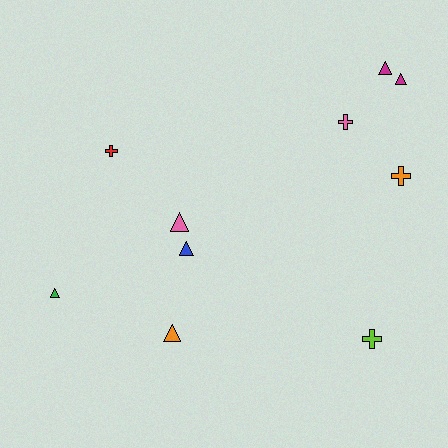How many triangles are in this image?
There are 6 triangles.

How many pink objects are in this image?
There are 2 pink objects.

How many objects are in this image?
There are 10 objects.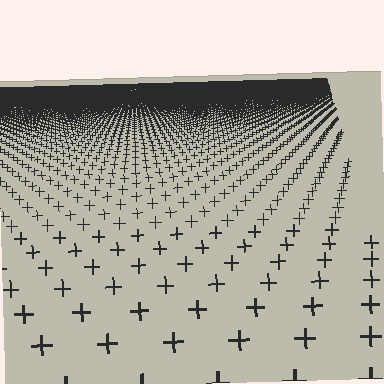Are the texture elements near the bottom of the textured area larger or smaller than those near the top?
Larger. Near the bottom, elements are closer to the viewer and appear at a bigger on-screen size.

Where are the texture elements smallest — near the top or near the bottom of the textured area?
Near the top.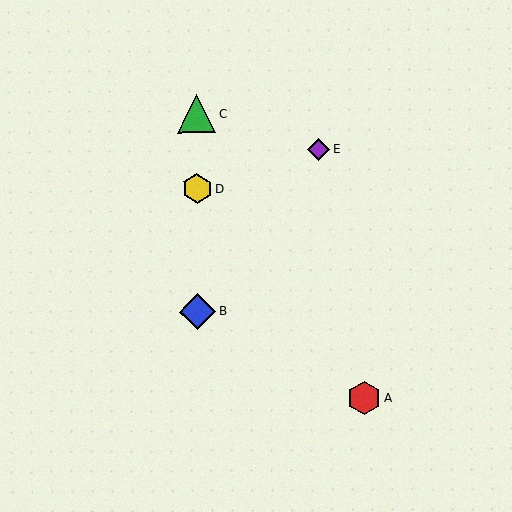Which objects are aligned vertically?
Objects B, C, D are aligned vertically.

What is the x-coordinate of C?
Object C is at x≈197.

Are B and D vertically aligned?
Yes, both are at x≈198.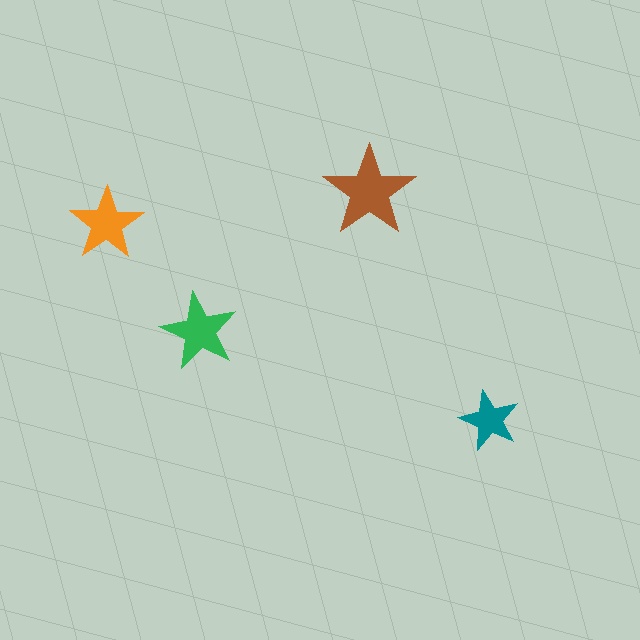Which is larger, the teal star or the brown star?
The brown one.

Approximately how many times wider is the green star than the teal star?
About 1.5 times wider.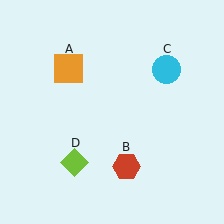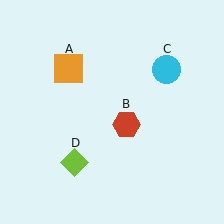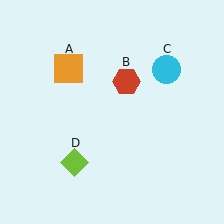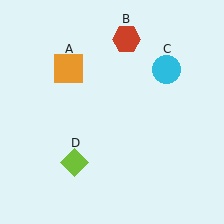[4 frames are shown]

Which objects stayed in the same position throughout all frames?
Orange square (object A) and cyan circle (object C) and lime diamond (object D) remained stationary.